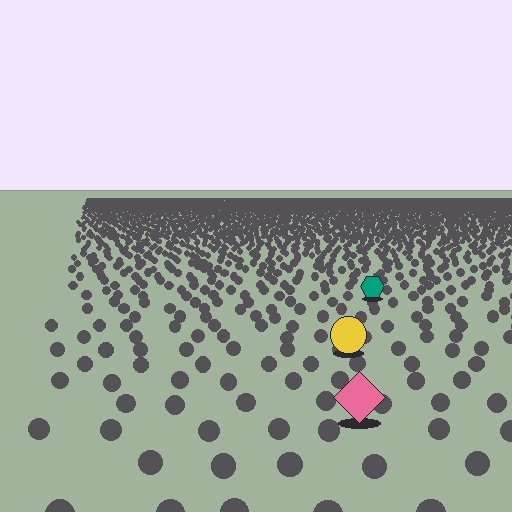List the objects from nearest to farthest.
From nearest to farthest: the pink diamond, the yellow circle, the teal hexagon.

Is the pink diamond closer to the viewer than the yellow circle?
Yes. The pink diamond is closer — you can tell from the texture gradient: the ground texture is coarser near it.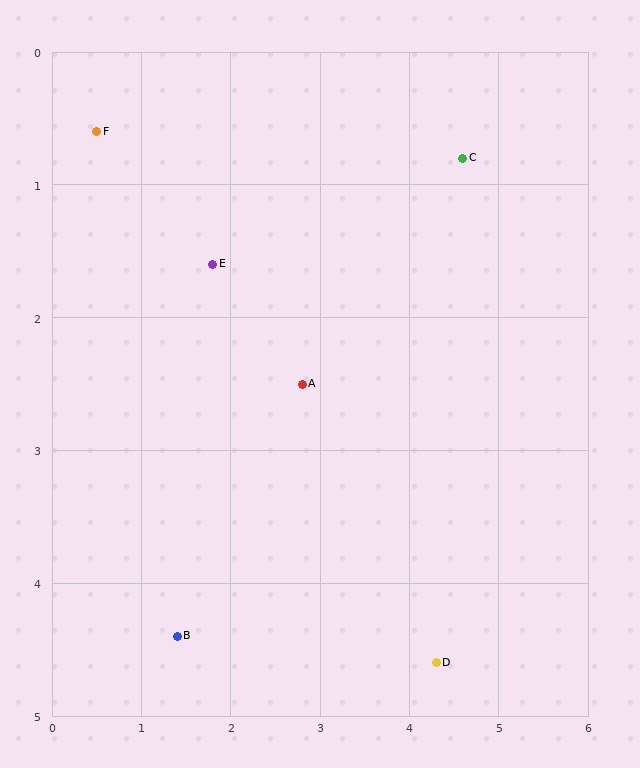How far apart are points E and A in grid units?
Points E and A are about 1.3 grid units apart.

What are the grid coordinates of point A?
Point A is at approximately (2.8, 2.5).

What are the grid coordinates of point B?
Point B is at approximately (1.4, 4.4).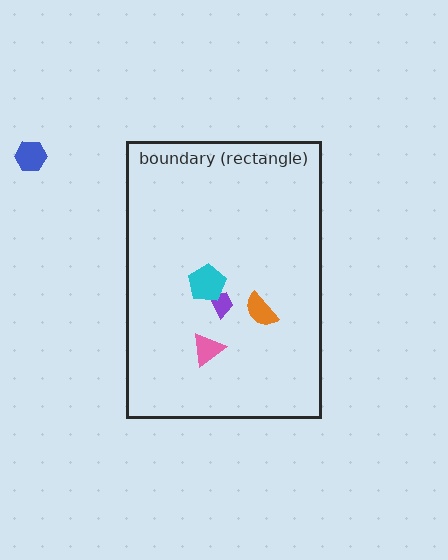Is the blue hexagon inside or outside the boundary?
Outside.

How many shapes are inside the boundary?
4 inside, 1 outside.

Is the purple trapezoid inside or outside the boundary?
Inside.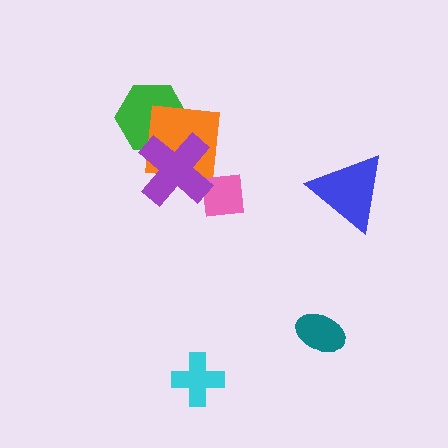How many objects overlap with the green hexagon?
2 objects overlap with the green hexagon.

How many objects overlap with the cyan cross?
0 objects overlap with the cyan cross.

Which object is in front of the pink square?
The purple cross is in front of the pink square.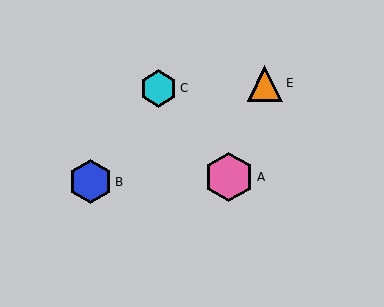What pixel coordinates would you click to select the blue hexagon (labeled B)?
Click at (90, 182) to select the blue hexagon B.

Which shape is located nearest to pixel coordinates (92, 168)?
The blue hexagon (labeled B) at (90, 182) is nearest to that location.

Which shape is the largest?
The pink hexagon (labeled A) is the largest.